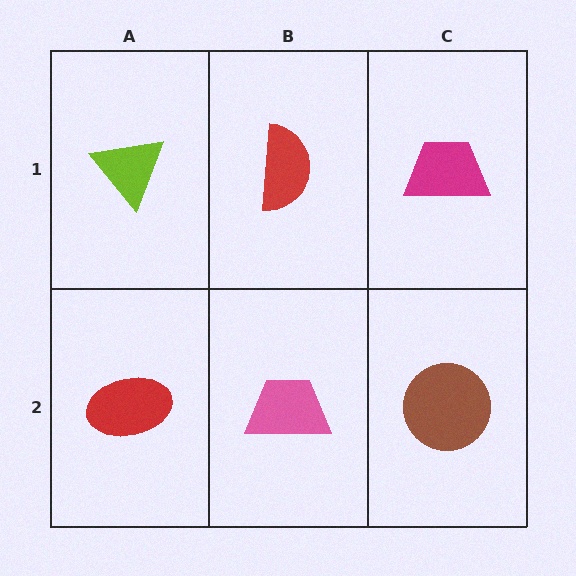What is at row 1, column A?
A lime triangle.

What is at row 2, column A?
A red ellipse.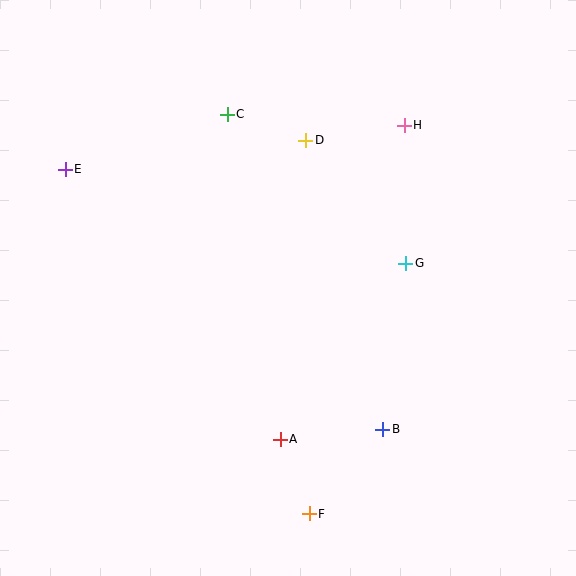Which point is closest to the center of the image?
Point G at (406, 263) is closest to the center.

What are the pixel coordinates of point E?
Point E is at (65, 169).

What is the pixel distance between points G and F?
The distance between G and F is 269 pixels.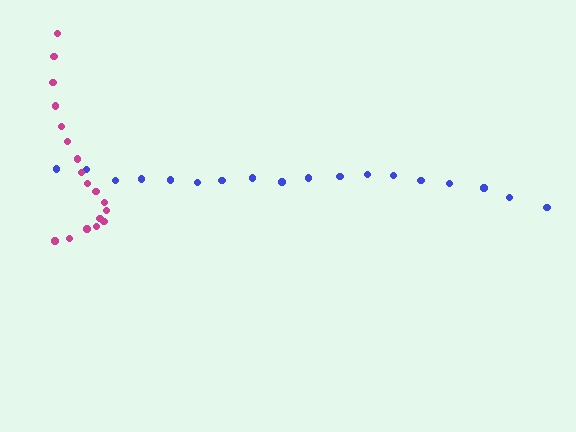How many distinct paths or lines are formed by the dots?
There are 2 distinct paths.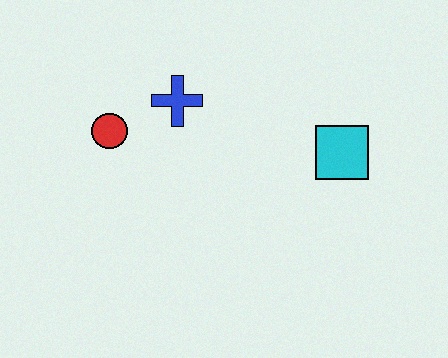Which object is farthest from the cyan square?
The red circle is farthest from the cyan square.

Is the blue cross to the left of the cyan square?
Yes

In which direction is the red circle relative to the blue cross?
The red circle is to the left of the blue cross.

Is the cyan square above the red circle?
No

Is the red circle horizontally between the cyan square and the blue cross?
No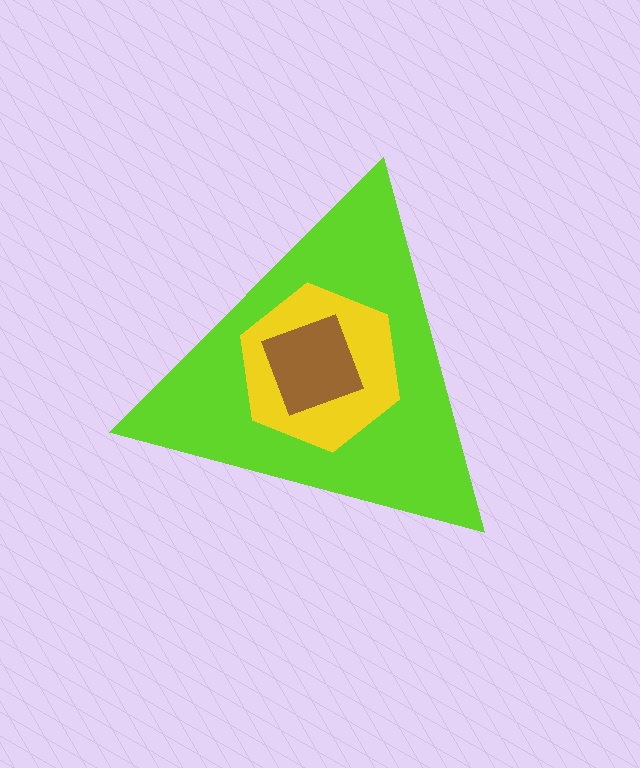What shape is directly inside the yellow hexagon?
The brown square.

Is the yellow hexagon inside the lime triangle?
Yes.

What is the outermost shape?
The lime triangle.